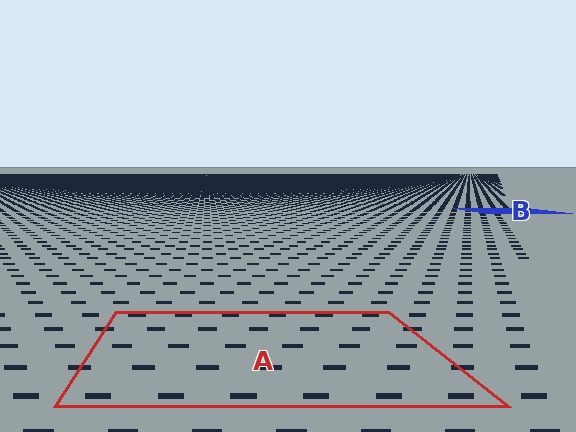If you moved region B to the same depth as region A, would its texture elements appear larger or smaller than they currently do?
They would appear larger. At a closer depth, the same texture elements are projected at a bigger on-screen size.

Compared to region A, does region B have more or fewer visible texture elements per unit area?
Region B has more texture elements per unit area — they are packed more densely because it is farther away.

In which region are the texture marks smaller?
The texture marks are smaller in region B, because it is farther away.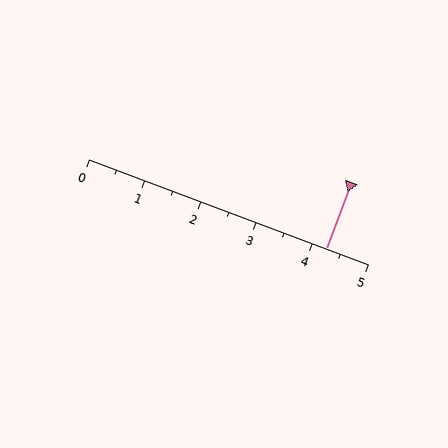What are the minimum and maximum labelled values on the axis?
The axis runs from 0 to 5.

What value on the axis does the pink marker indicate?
The marker indicates approximately 4.2.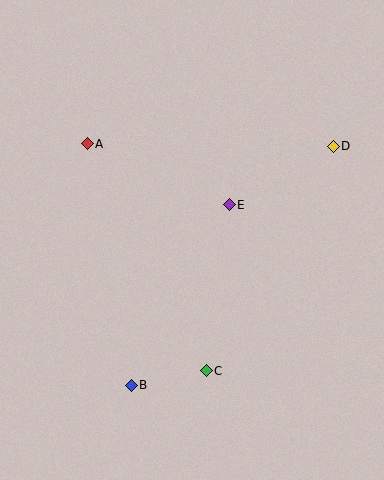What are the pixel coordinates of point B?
Point B is at (131, 385).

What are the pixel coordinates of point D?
Point D is at (333, 146).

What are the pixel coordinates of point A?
Point A is at (87, 144).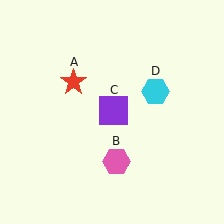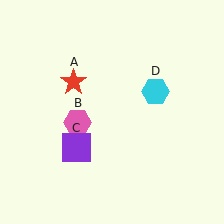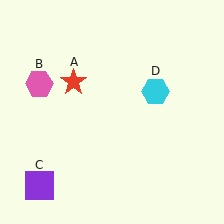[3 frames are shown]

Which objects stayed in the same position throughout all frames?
Red star (object A) and cyan hexagon (object D) remained stationary.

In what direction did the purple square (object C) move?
The purple square (object C) moved down and to the left.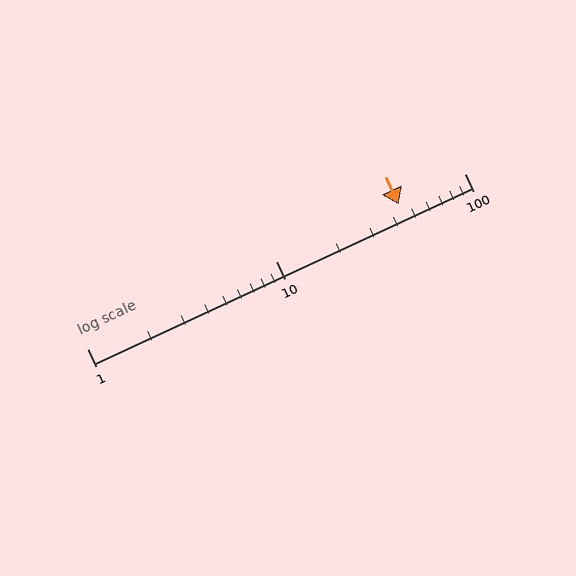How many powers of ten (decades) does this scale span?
The scale spans 2 decades, from 1 to 100.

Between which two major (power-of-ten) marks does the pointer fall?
The pointer is between 10 and 100.